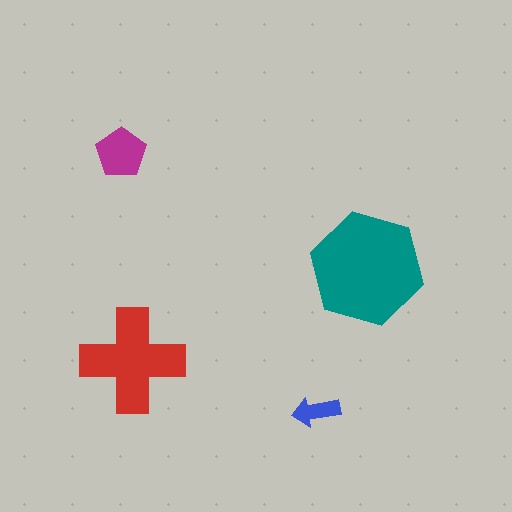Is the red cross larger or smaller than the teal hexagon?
Smaller.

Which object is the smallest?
The blue arrow.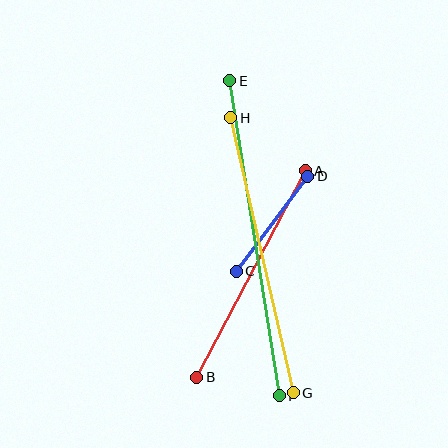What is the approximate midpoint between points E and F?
The midpoint is at approximately (255, 238) pixels.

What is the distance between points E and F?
The distance is approximately 319 pixels.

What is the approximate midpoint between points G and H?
The midpoint is at approximately (262, 255) pixels.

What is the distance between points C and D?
The distance is approximately 119 pixels.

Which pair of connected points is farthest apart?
Points E and F are farthest apart.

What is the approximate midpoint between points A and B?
The midpoint is at approximately (251, 274) pixels.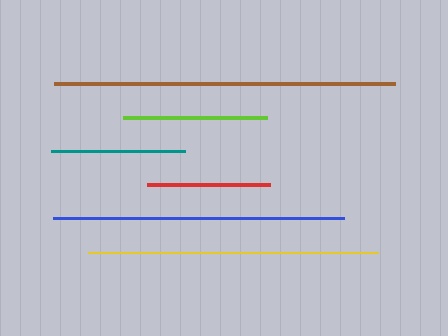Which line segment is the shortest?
The red line is the shortest at approximately 123 pixels.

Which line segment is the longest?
The brown line is the longest at approximately 341 pixels.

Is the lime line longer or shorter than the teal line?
The lime line is longer than the teal line.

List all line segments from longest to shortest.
From longest to shortest: brown, blue, yellow, lime, teal, red.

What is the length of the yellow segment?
The yellow segment is approximately 290 pixels long.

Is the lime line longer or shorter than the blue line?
The blue line is longer than the lime line.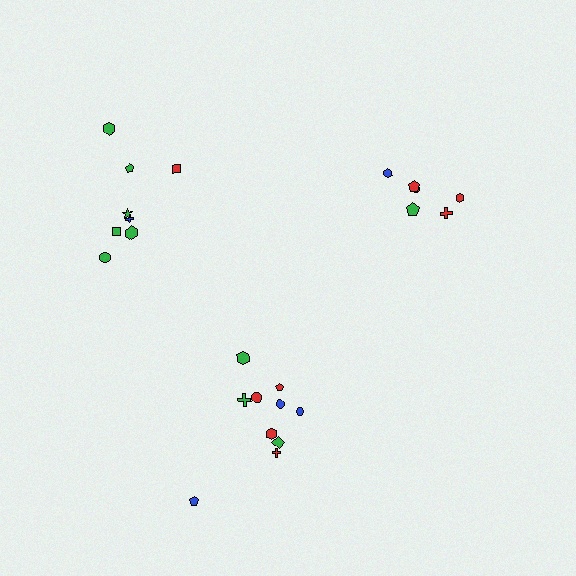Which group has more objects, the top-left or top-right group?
The top-left group.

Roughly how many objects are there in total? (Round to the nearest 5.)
Roughly 25 objects in total.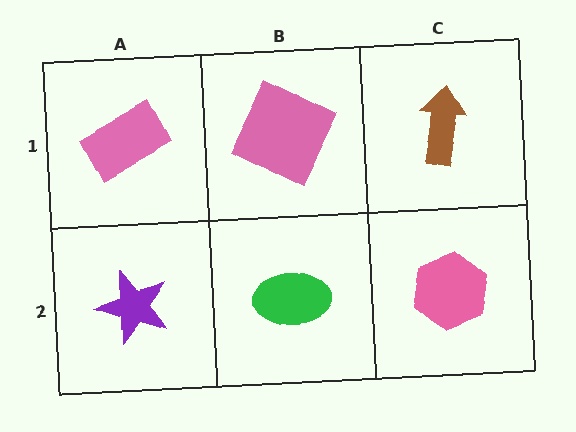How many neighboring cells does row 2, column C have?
2.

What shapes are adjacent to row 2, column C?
A brown arrow (row 1, column C), a green ellipse (row 2, column B).